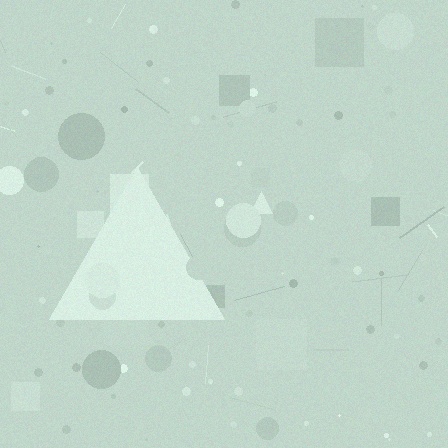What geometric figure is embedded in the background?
A triangle is embedded in the background.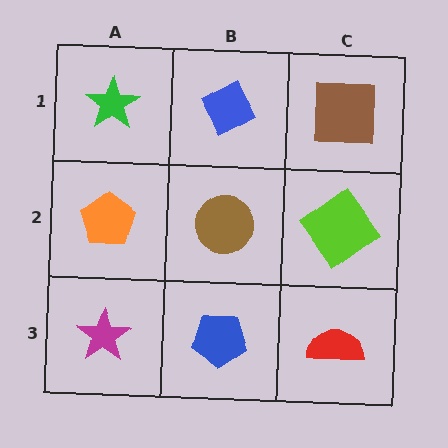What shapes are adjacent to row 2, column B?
A blue diamond (row 1, column B), a blue pentagon (row 3, column B), an orange pentagon (row 2, column A), a lime diamond (row 2, column C).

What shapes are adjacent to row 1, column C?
A lime diamond (row 2, column C), a blue diamond (row 1, column B).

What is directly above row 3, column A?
An orange pentagon.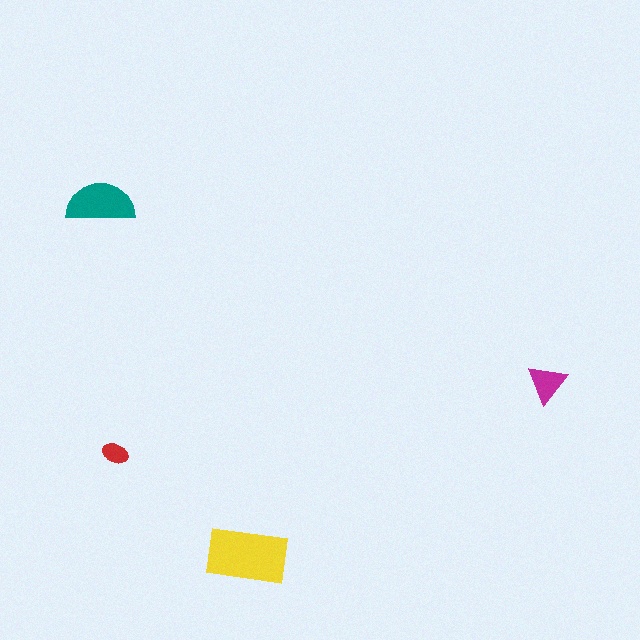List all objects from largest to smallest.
The yellow rectangle, the teal semicircle, the magenta triangle, the red ellipse.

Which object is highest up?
The teal semicircle is topmost.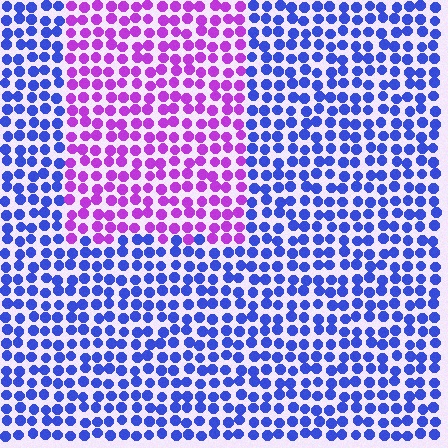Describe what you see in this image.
The image is filled with small blue elements in a uniform arrangement. A rectangle-shaped region is visible where the elements are tinted to a slightly different hue, forming a subtle color boundary.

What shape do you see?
I see a rectangle.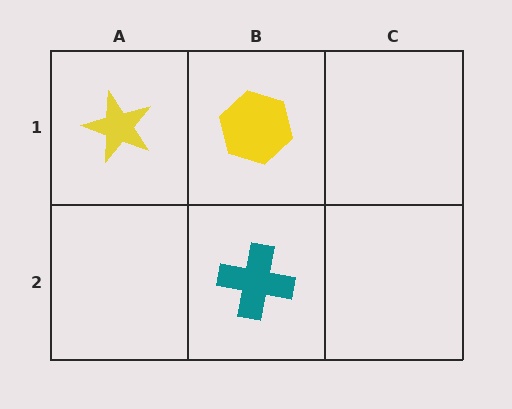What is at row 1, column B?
A yellow hexagon.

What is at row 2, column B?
A teal cross.